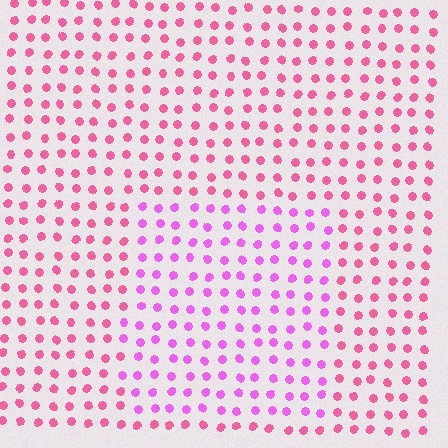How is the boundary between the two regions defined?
The boundary is defined purely by a slight shift in hue (about 34 degrees). Spacing, size, and orientation are identical on both sides.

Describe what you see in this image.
The image is filled with small pink elements in a uniform arrangement. A rectangle-shaped region is visible where the elements are tinted to a slightly different hue, forming a subtle color boundary.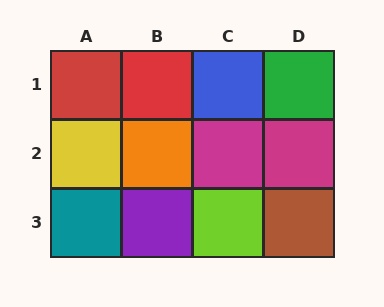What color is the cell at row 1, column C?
Blue.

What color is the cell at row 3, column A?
Teal.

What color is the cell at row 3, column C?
Lime.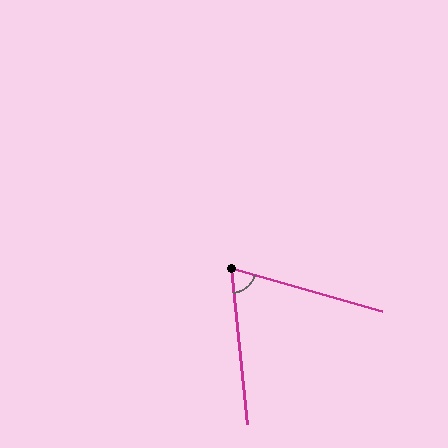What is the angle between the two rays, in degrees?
Approximately 68 degrees.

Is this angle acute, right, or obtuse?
It is acute.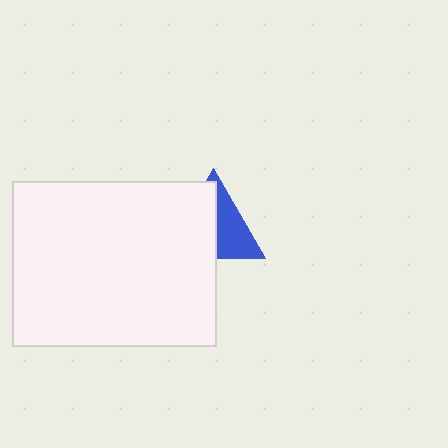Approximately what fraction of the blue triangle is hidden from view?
Roughly 55% of the blue triangle is hidden behind the white rectangle.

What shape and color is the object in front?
The object in front is a white rectangle.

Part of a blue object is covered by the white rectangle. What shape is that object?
It is a triangle.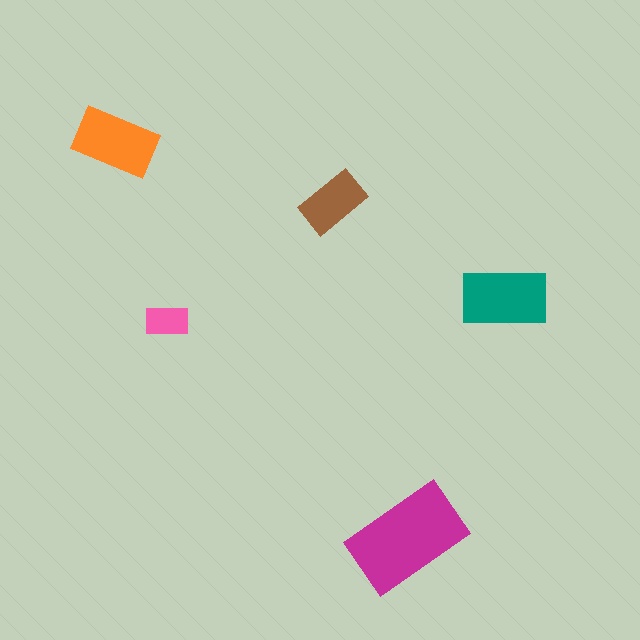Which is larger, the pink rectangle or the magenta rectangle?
The magenta one.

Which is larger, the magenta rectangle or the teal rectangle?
The magenta one.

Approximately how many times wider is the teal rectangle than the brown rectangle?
About 1.5 times wider.